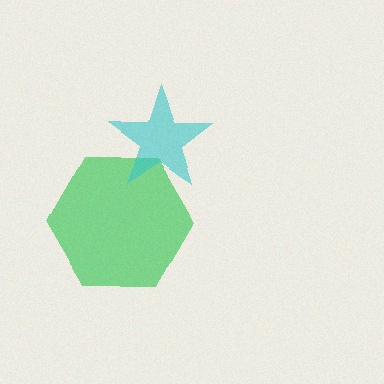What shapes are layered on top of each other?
The layered shapes are: a green hexagon, a cyan star.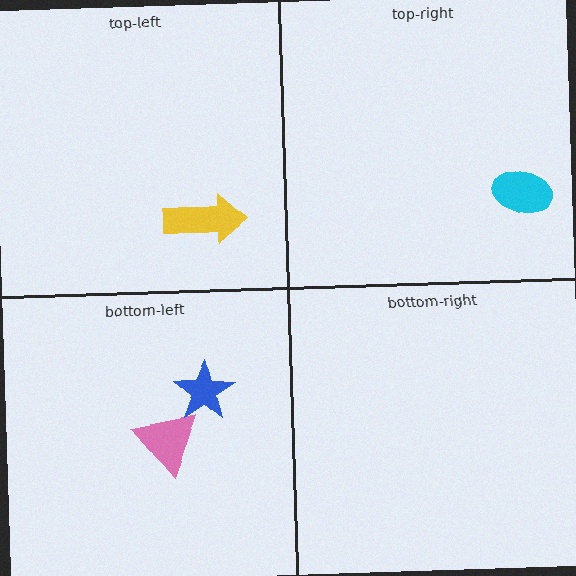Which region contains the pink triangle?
The bottom-left region.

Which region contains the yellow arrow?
The top-left region.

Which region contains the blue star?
The bottom-left region.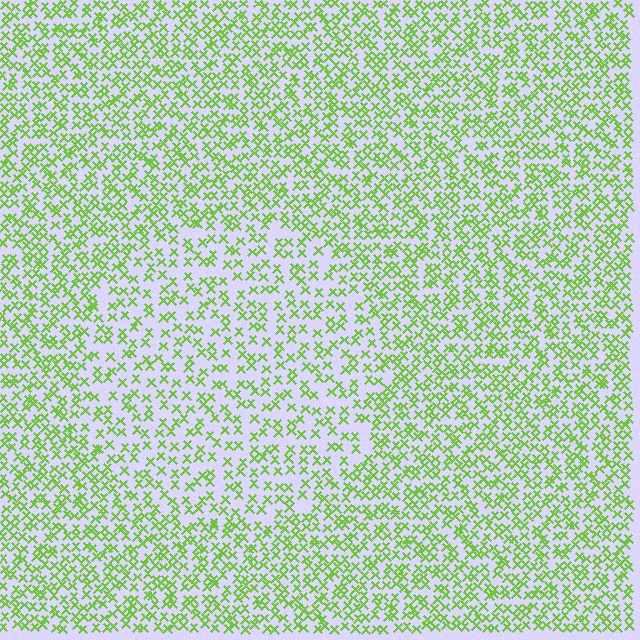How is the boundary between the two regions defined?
The boundary is defined by a change in element density (approximately 1.7x ratio). All elements are the same color, size, and shape.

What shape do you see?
I see a circle.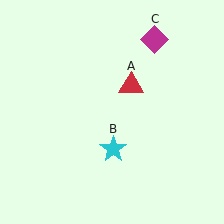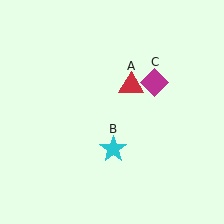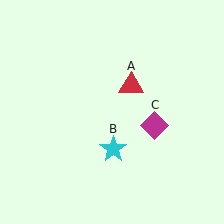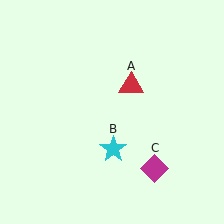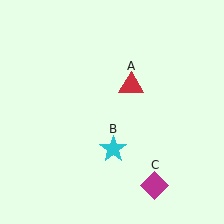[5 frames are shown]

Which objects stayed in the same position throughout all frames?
Red triangle (object A) and cyan star (object B) remained stationary.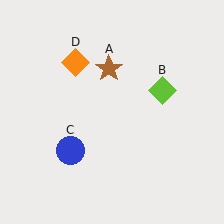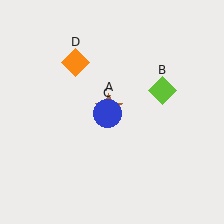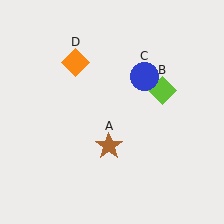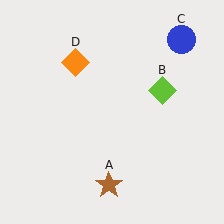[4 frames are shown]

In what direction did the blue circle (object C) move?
The blue circle (object C) moved up and to the right.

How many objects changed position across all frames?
2 objects changed position: brown star (object A), blue circle (object C).